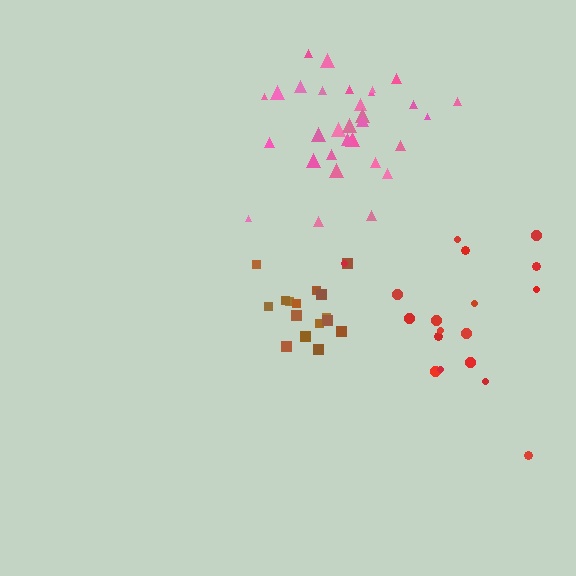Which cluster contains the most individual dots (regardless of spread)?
Pink (31).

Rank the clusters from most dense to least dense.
brown, pink, red.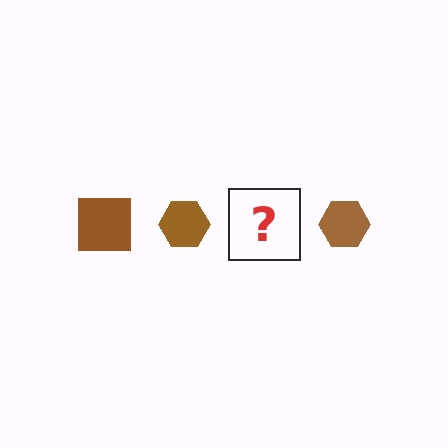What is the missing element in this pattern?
The missing element is a brown square.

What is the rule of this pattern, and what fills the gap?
The rule is that the pattern cycles through square, hexagon shapes in brown. The gap should be filled with a brown square.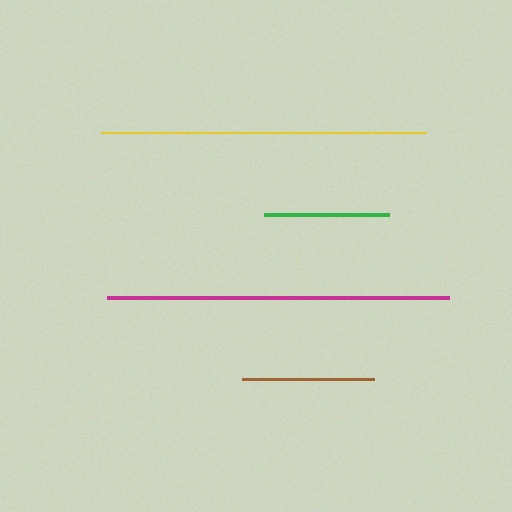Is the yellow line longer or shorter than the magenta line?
The magenta line is longer than the yellow line.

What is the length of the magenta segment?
The magenta segment is approximately 342 pixels long.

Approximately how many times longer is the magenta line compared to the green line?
The magenta line is approximately 2.7 times the length of the green line.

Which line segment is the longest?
The magenta line is the longest at approximately 342 pixels.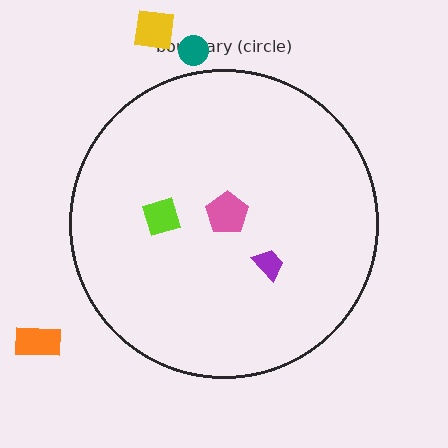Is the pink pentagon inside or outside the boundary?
Inside.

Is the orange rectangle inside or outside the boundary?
Outside.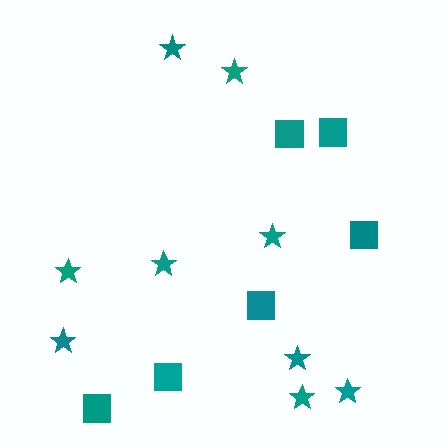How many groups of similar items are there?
There are 2 groups: one group of squares (6) and one group of stars (9).